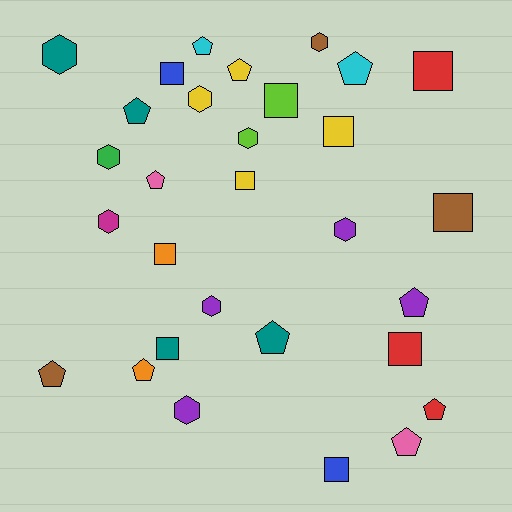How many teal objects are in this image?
There are 4 teal objects.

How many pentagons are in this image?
There are 11 pentagons.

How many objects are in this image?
There are 30 objects.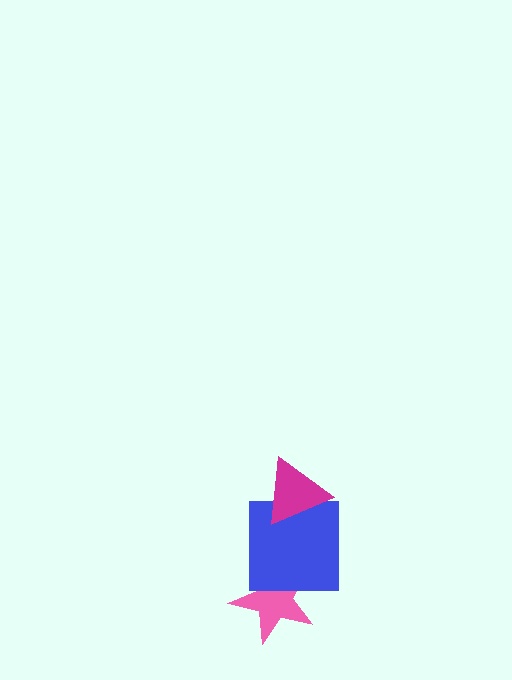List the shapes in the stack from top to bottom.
From top to bottom: the magenta triangle, the blue square, the pink star.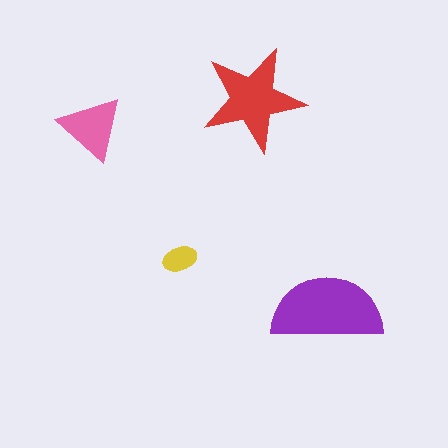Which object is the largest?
The purple semicircle.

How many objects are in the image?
There are 4 objects in the image.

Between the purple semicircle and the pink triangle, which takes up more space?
The purple semicircle.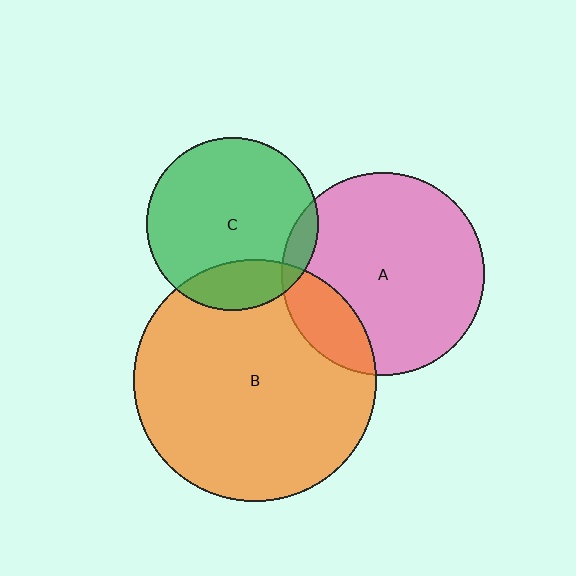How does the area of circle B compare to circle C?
Approximately 2.0 times.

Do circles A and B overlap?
Yes.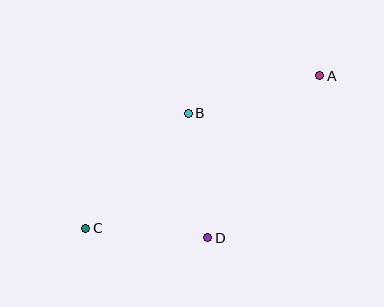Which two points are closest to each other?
Points C and D are closest to each other.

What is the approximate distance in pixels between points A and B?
The distance between A and B is approximately 137 pixels.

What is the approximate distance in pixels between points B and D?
The distance between B and D is approximately 126 pixels.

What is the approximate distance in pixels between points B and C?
The distance between B and C is approximately 154 pixels.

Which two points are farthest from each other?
Points A and C are farthest from each other.